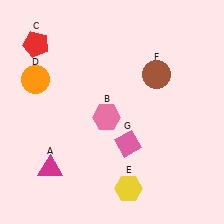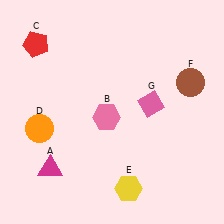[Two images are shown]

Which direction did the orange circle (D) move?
The orange circle (D) moved down.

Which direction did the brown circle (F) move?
The brown circle (F) moved right.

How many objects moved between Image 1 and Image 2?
3 objects moved between the two images.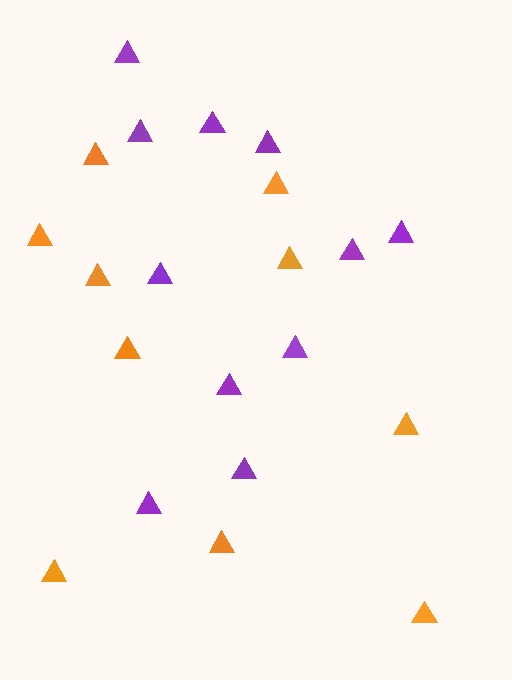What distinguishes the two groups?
There are 2 groups: one group of purple triangles (11) and one group of orange triangles (10).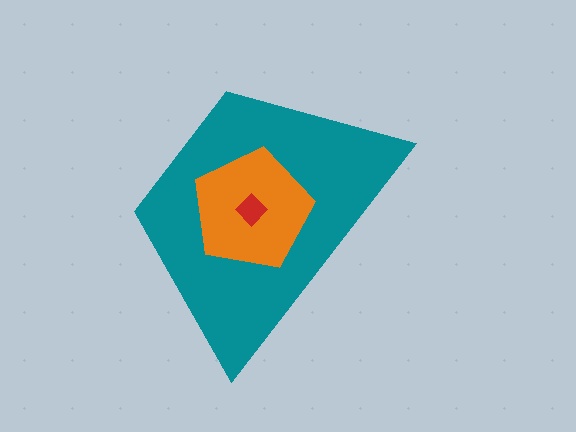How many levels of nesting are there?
3.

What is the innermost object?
The red diamond.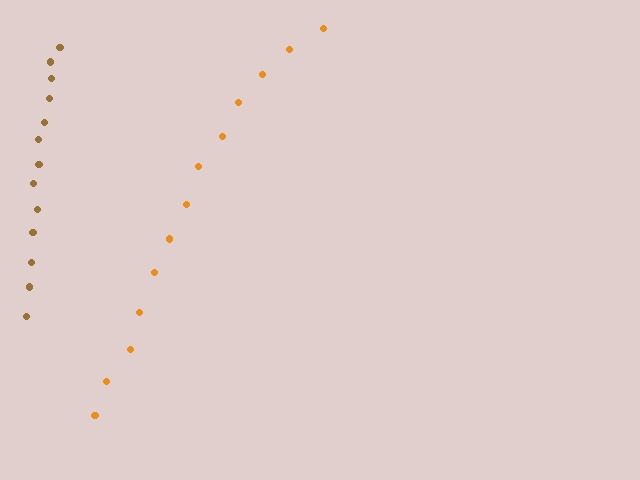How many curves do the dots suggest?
There are 2 distinct paths.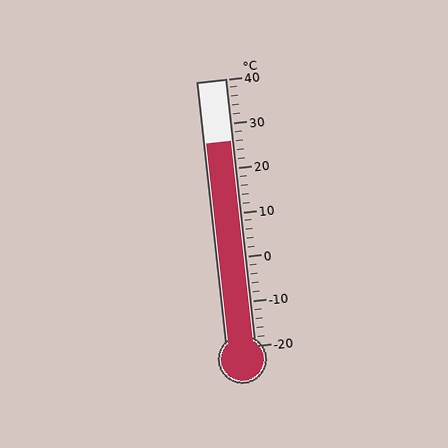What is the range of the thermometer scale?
The thermometer scale ranges from -20°C to 40°C.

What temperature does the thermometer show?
The thermometer shows approximately 26°C.